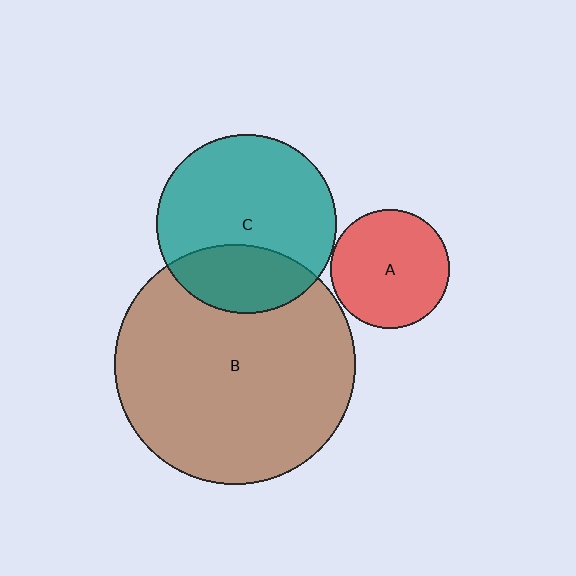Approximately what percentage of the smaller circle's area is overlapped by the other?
Approximately 30%.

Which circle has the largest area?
Circle B (brown).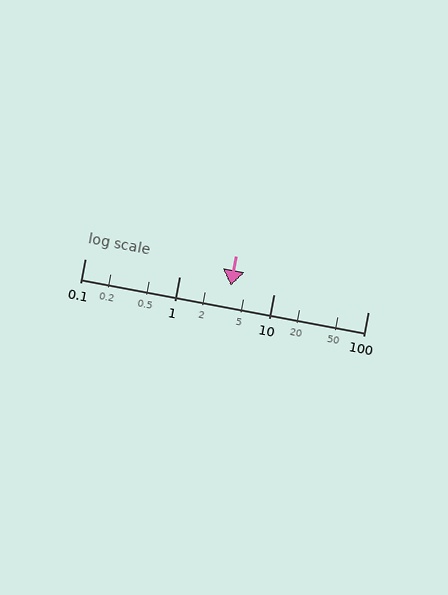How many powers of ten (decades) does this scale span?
The scale spans 3 decades, from 0.1 to 100.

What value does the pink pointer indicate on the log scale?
The pointer indicates approximately 3.5.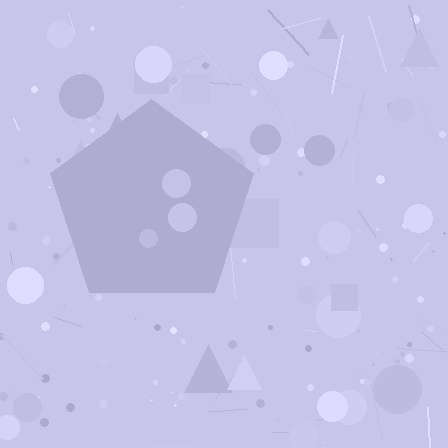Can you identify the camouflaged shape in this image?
The camouflaged shape is a pentagon.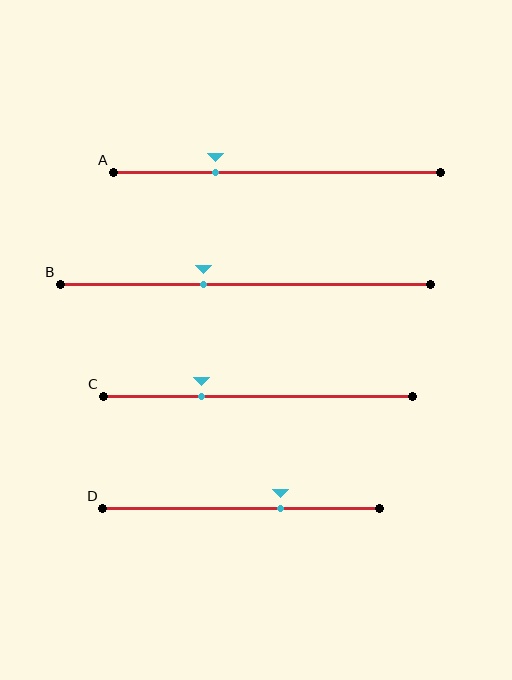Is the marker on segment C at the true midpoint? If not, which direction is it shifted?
No, the marker on segment C is shifted to the left by about 18% of the segment length.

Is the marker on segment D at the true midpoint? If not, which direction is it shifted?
No, the marker on segment D is shifted to the right by about 14% of the segment length.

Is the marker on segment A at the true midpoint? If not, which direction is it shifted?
No, the marker on segment A is shifted to the left by about 19% of the segment length.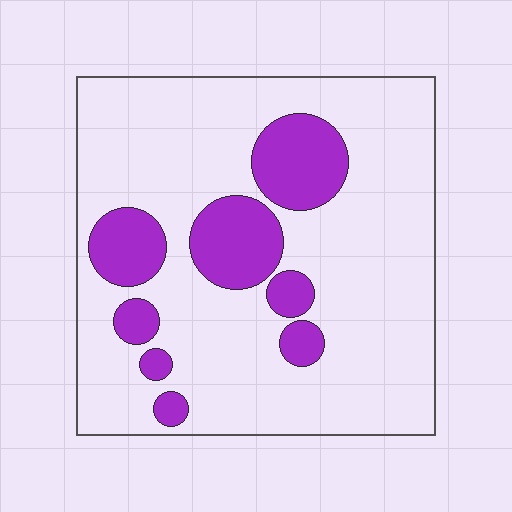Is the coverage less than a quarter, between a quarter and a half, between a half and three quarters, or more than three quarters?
Less than a quarter.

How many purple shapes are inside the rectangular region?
8.